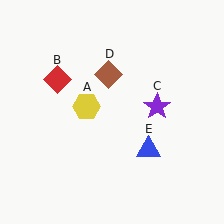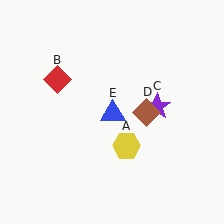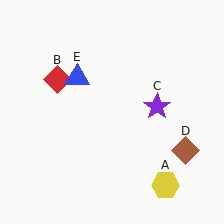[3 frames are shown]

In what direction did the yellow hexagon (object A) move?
The yellow hexagon (object A) moved down and to the right.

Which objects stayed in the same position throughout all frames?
Red diamond (object B) and purple star (object C) remained stationary.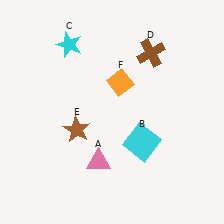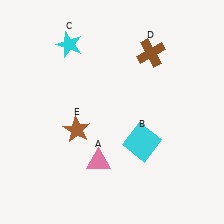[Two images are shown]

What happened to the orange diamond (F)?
The orange diamond (F) was removed in Image 2. It was in the top-right area of Image 1.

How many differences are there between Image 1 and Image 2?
There is 1 difference between the two images.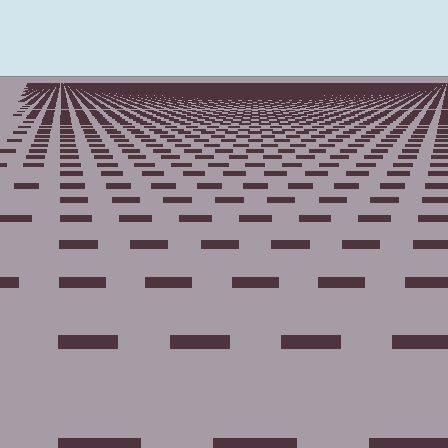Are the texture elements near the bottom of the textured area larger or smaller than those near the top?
Larger. Near the bottom, elements are closer to the viewer and appear at a bigger on-screen size.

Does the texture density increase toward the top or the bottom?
Density increases toward the top.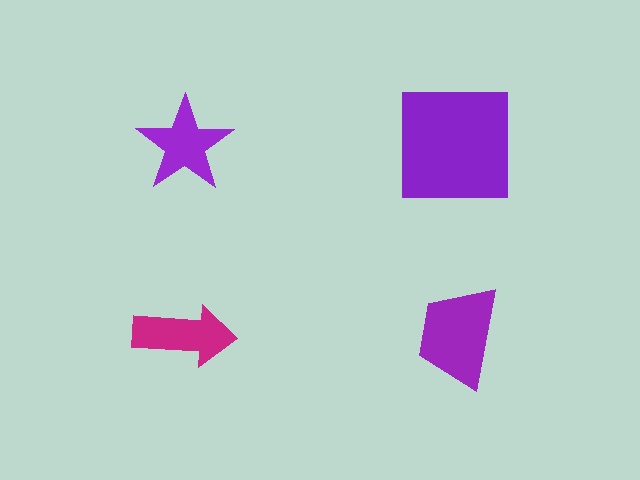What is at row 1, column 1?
A purple star.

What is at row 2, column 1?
A magenta arrow.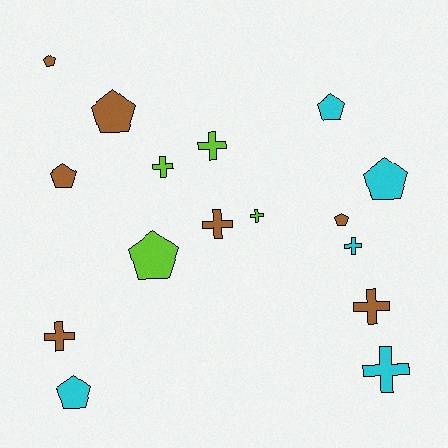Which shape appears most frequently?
Cross, with 8 objects.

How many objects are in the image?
There are 16 objects.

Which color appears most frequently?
Brown, with 7 objects.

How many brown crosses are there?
There are 3 brown crosses.